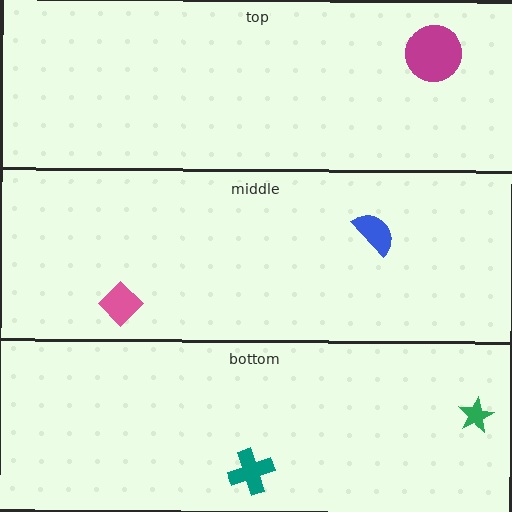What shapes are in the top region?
The magenta circle.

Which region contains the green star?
The bottom region.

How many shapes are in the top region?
1.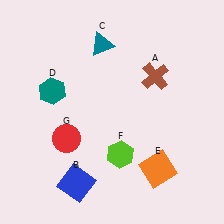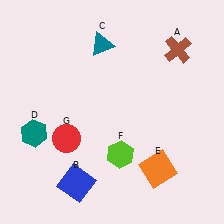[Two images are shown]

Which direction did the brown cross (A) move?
The brown cross (A) moved up.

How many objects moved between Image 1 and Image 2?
2 objects moved between the two images.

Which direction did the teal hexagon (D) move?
The teal hexagon (D) moved down.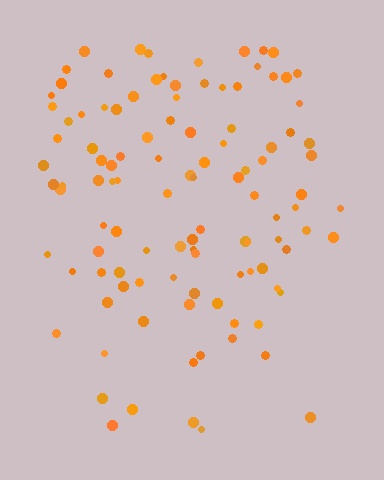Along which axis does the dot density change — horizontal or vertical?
Vertical.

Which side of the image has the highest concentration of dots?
The top.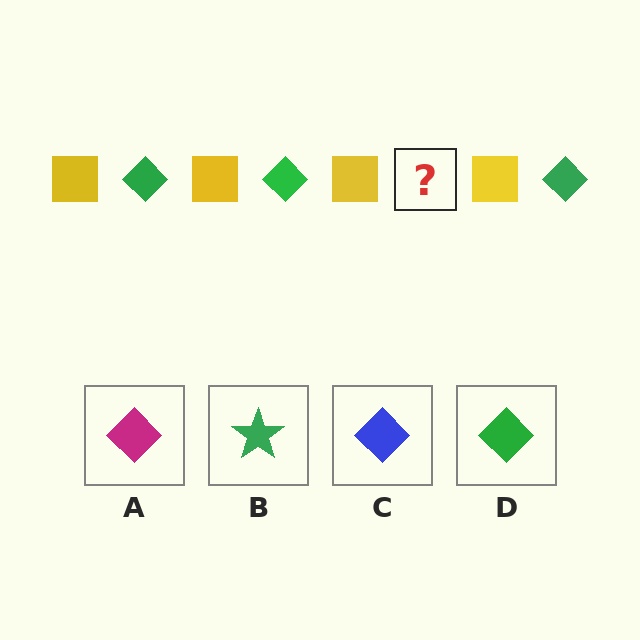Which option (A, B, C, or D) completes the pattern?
D.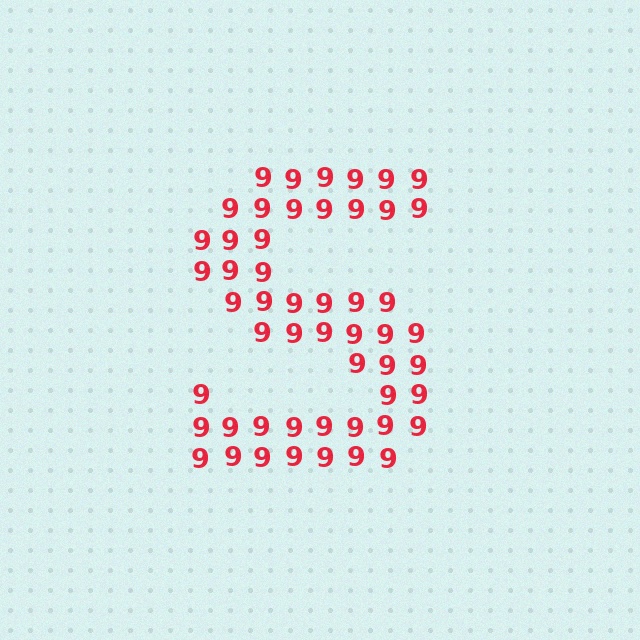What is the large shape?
The large shape is the letter S.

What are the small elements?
The small elements are digit 9's.